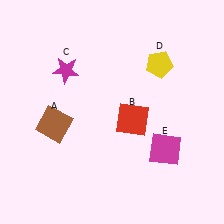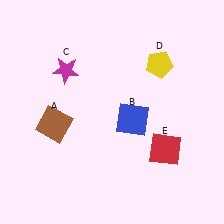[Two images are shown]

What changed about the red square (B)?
In Image 1, B is red. In Image 2, it changed to blue.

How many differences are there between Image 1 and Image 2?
There are 2 differences between the two images.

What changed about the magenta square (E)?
In Image 1, E is magenta. In Image 2, it changed to red.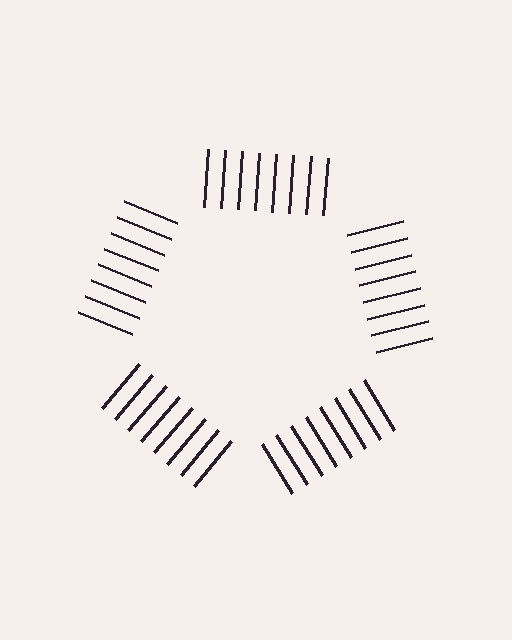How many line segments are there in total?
40 — 8 along each of the 5 edges.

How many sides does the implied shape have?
5 sides — the line-ends trace a pentagon.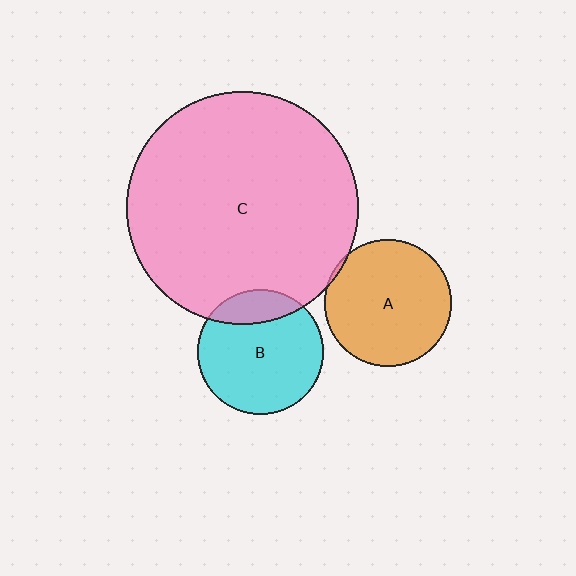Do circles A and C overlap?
Yes.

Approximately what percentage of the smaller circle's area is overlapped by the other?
Approximately 5%.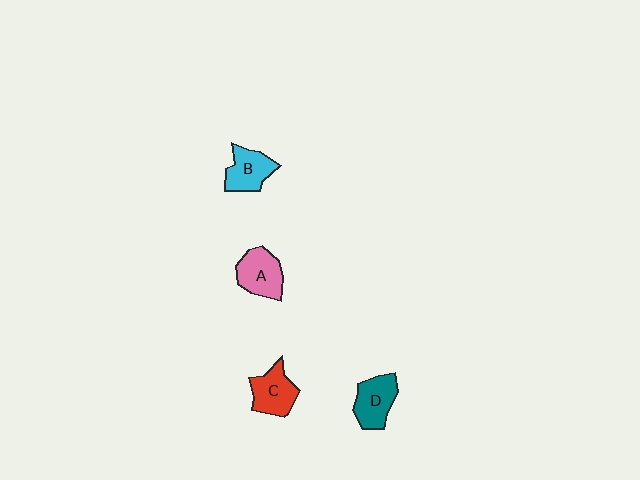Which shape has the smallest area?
Shape B (cyan).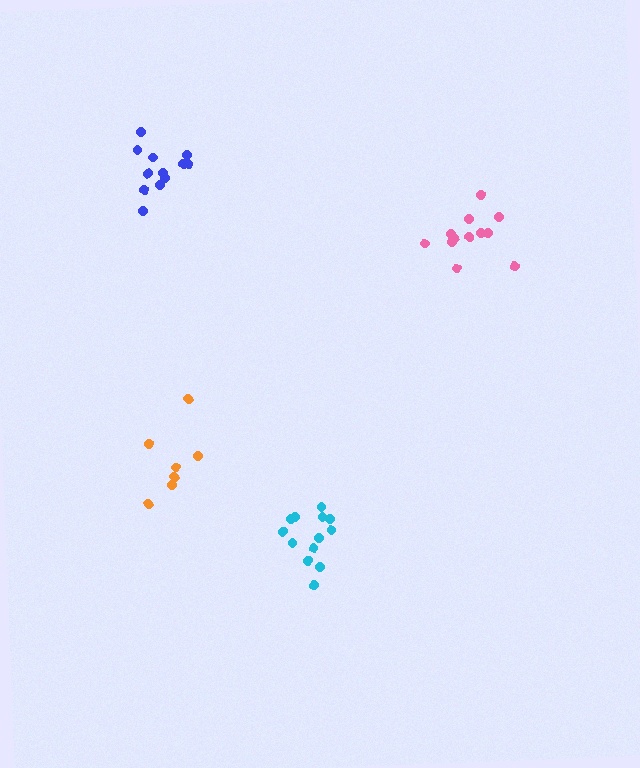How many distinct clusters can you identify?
There are 4 distinct clusters.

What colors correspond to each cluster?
The clusters are colored: orange, cyan, blue, pink.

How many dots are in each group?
Group 1: 7 dots, Group 2: 13 dots, Group 3: 12 dots, Group 4: 12 dots (44 total).